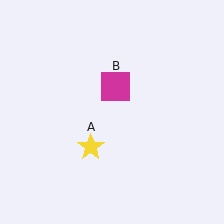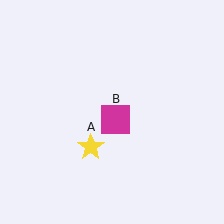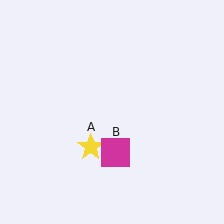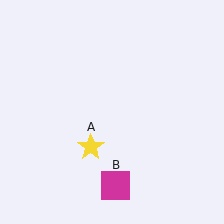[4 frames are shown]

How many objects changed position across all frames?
1 object changed position: magenta square (object B).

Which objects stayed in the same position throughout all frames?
Yellow star (object A) remained stationary.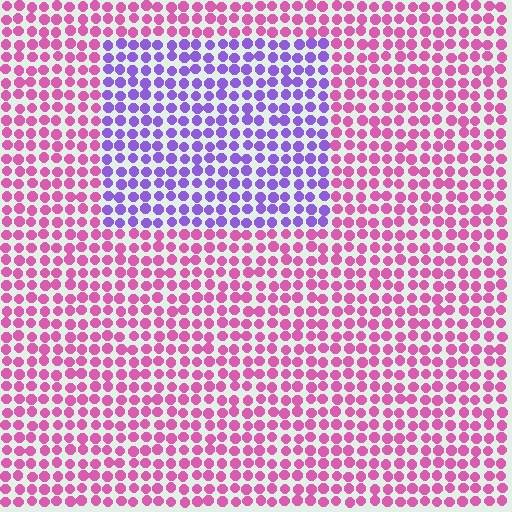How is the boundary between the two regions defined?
The boundary is defined purely by a slight shift in hue (about 56 degrees). Spacing, size, and orientation are identical on both sides.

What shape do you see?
I see a rectangle.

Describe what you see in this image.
The image is filled with small pink elements in a uniform arrangement. A rectangle-shaped region is visible where the elements are tinted to a slightly different hue, forming a subtle color boundary.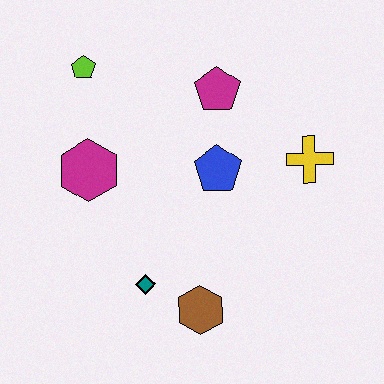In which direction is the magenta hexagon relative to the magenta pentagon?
The magenta hexagon is to the left of the magenta pentagon.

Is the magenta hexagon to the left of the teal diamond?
Yes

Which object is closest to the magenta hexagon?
The lime pentagon is closest to the magenta hexagon.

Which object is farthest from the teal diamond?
The lime pentagon is farthest from the teal diamond.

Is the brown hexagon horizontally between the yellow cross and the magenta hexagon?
Yes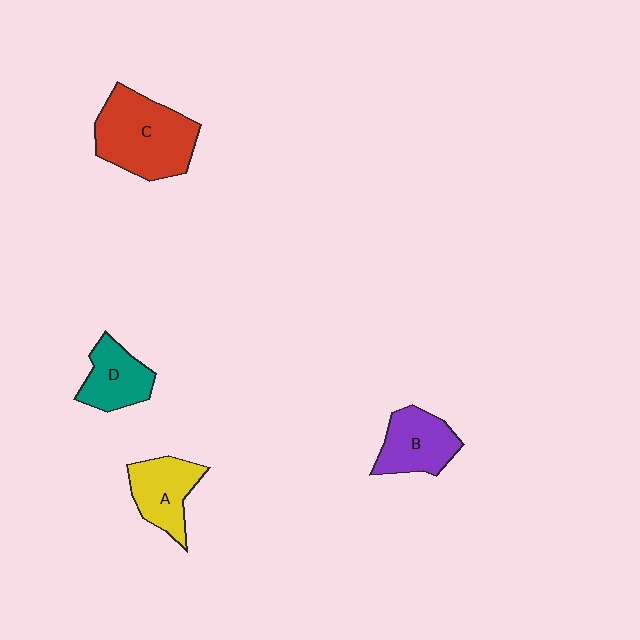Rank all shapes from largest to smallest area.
From largest to smallest: C (red), B (purple), A (yellow), D (teal).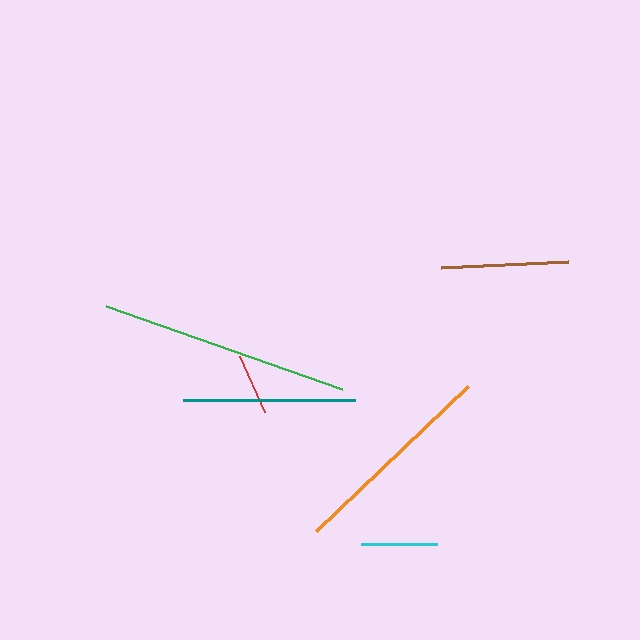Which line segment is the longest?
The green line is the longest at approximately 250 pixels.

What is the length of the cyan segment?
The cyan segment is approximately 76 pixels long.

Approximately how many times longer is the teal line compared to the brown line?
The teal line is approximately 1.4 times the length of the brown line.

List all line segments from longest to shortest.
From longest to shortest: green, orange, teal, brown, cyan, red.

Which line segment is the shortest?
The red line is the shortest at approximately 61 pixels.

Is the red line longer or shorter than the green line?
The green line is longer than the red line.